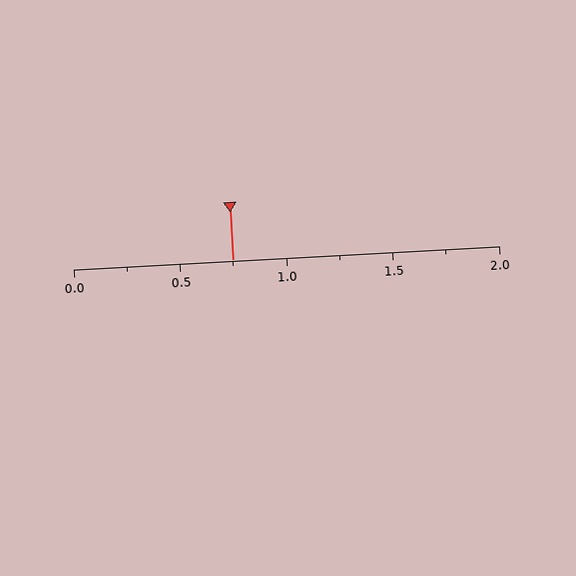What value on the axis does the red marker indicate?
The marker indicates approximately 0.75.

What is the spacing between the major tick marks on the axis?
The major ticks are spaced 0.5 apart.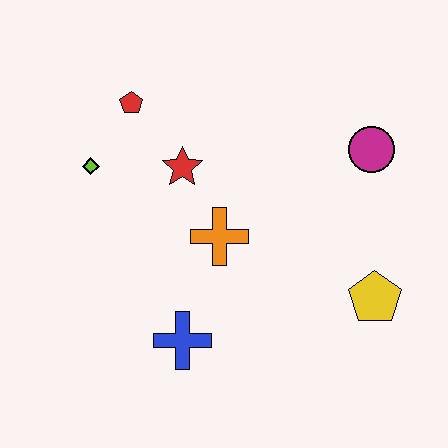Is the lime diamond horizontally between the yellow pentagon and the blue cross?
No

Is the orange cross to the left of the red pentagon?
No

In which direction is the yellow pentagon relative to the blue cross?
The yellow pentagon is to the right of the blue cross.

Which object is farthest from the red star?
The yellow pentagon is farthest from the red star.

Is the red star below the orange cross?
No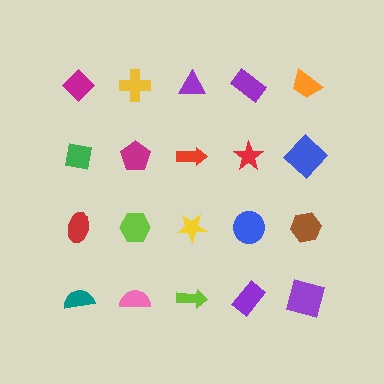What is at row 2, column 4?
A red star.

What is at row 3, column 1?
A red ellipse.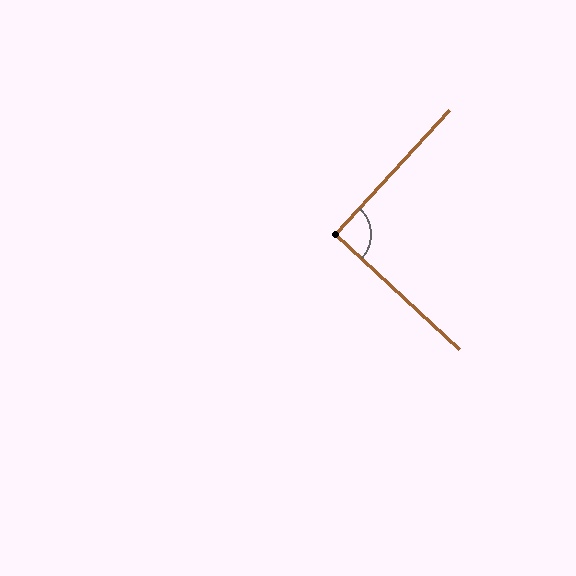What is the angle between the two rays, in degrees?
Approximately 90 degrees.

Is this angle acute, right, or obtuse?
It is approximately a right angle.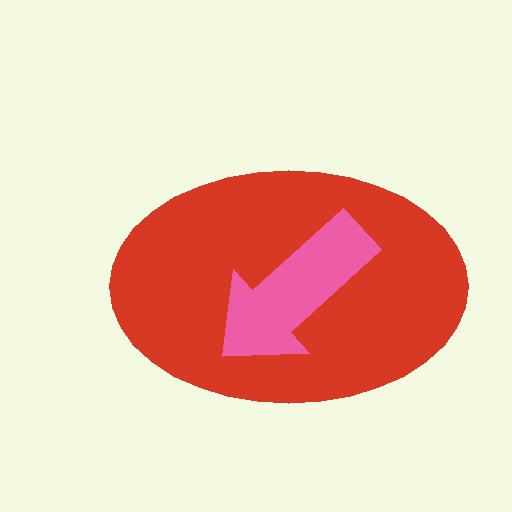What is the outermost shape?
The red ellipse.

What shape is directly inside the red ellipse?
The pink arrow.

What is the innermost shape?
The pink arrow.